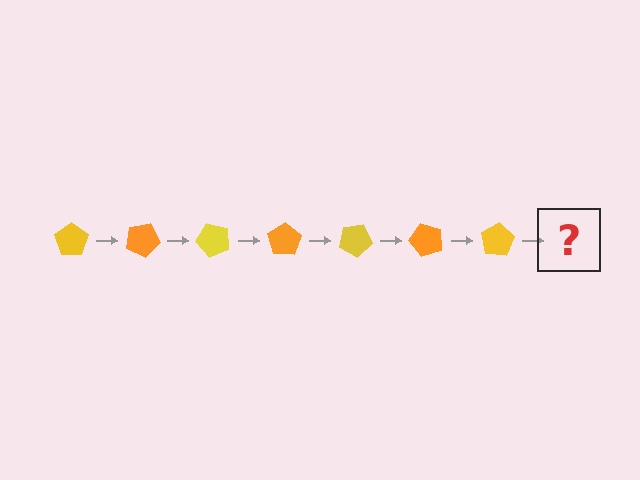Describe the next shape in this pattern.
It should be an orange pentagon, rotated 175 degrees from the start.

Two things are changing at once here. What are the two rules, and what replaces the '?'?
The two rules are that it rotates 25 degrees each step and the color cycles through yellow and orange. The '?' should be an orange pentagon, rotated 175 degrees from the start.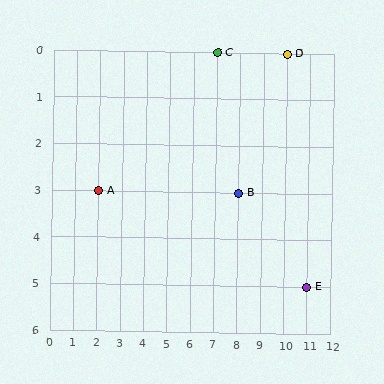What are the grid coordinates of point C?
Point C is at grid coordinates (7, 0).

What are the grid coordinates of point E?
Point E is at grid coordinates (11, 5).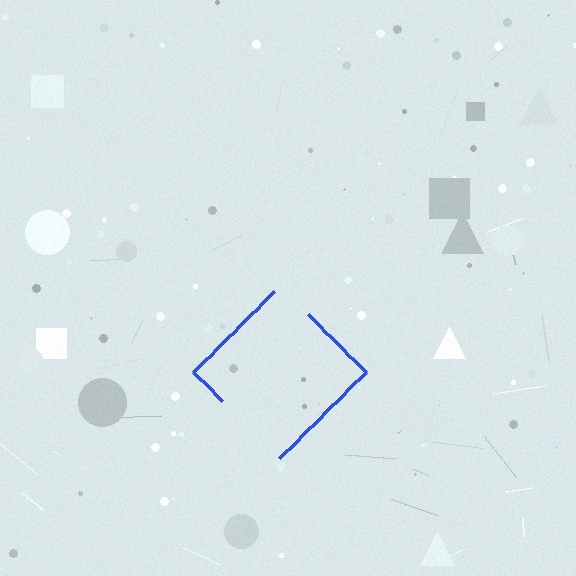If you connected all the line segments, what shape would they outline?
They would outline a diamond.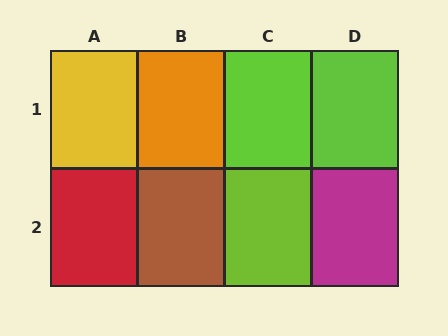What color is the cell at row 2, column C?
Lime.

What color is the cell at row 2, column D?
Magenta.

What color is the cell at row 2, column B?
Brown.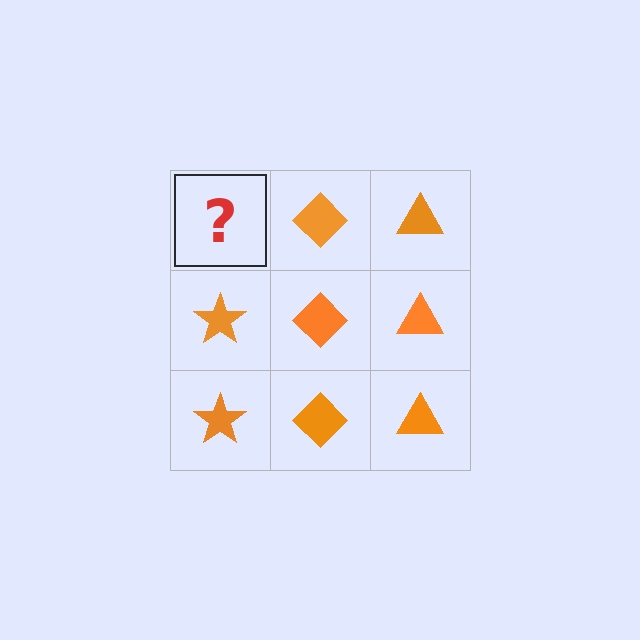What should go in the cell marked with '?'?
The missing cell should contain an orange star.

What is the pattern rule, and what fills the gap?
The rule is that each column has a consistent shape. The gap should be filled with an orange star.